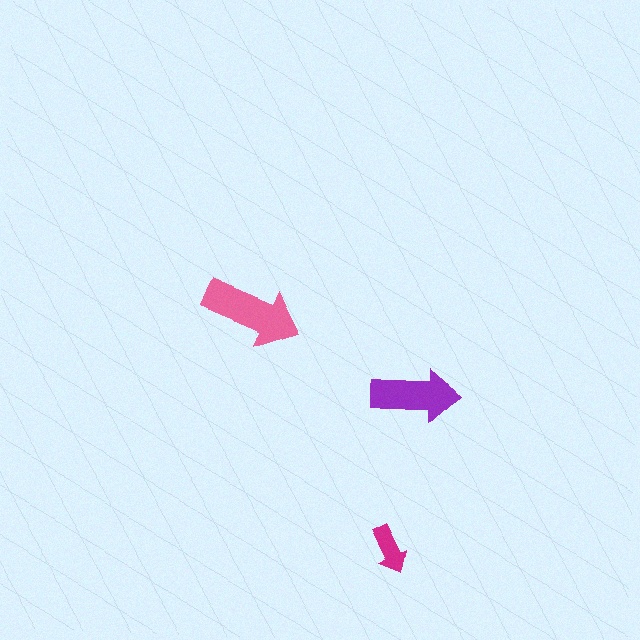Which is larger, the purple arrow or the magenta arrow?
The purple one.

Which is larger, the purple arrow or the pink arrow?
The pink one.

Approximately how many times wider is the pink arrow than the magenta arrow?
About 2 times wider.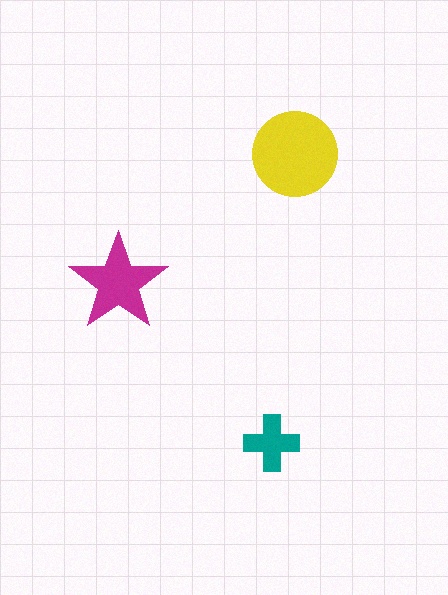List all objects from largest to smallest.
The yellow circle, the magenta star, the teal cross.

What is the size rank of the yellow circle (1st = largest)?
1st.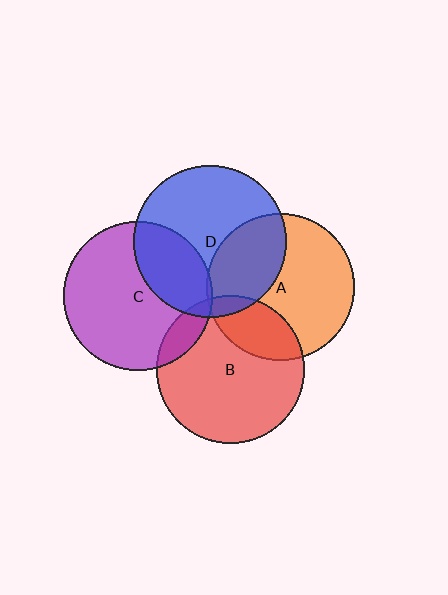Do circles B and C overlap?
Yes.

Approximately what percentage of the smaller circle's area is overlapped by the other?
Approximately 10%.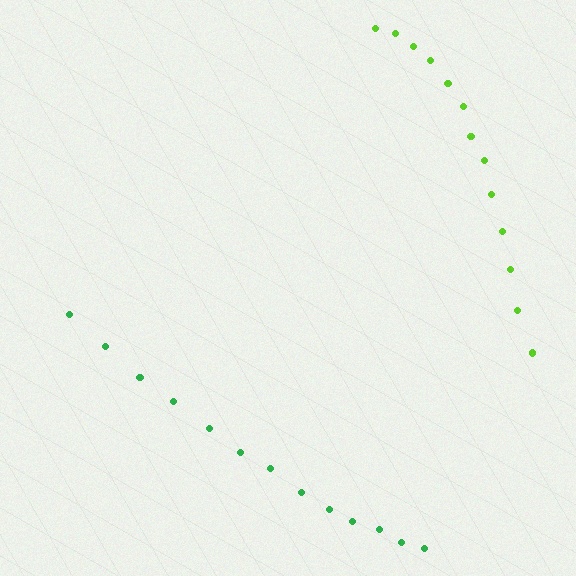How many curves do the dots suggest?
There are 2 distinct paths.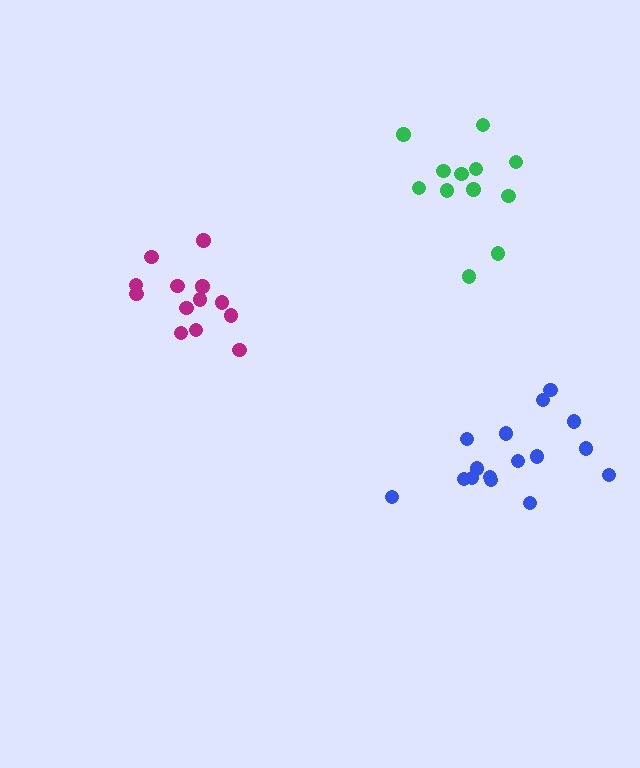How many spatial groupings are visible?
There are 3 spatial groupings.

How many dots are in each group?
Group 1: 13 dots, Group 2: 12 dots, Group 3: 16 dots (41 total).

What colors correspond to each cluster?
The clusters are colored: magenta, green, blue.